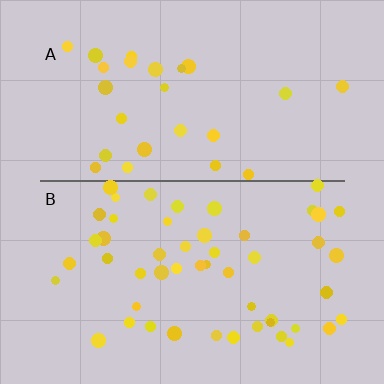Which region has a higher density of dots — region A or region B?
B (the bottom).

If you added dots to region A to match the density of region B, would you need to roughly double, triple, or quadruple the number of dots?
Approximately double.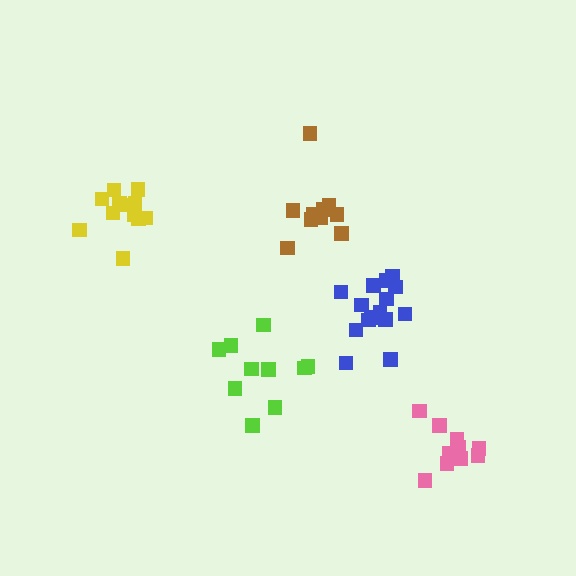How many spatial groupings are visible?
There are 5 spatial groupings.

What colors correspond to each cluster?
The clusters are colored: brown, yellow, pink, lime, blue.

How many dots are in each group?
Group 1: 10 dots, Group 2: 12 dots, Group 3: 10 dots, Group 4: 10 dots, Group 5: 16 dots (58 total).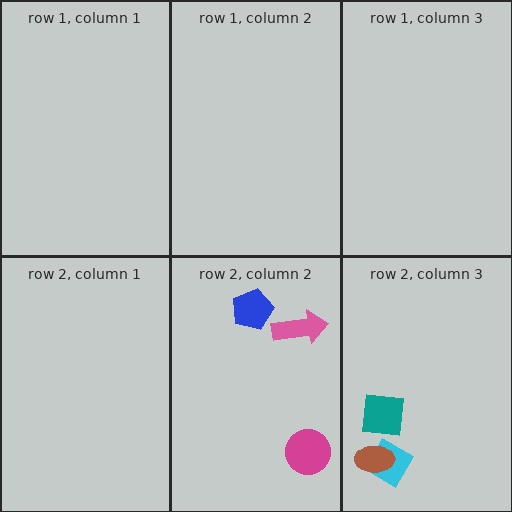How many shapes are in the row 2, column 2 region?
3.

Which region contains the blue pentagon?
The row 2, column 2 region.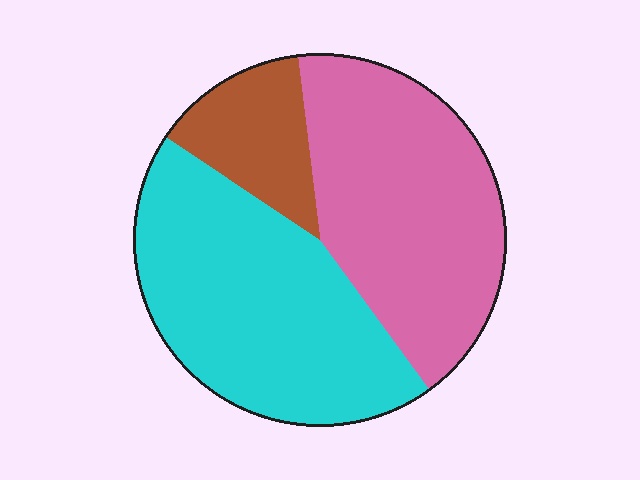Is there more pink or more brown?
Pink.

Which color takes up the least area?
Brown, at roughly 15%.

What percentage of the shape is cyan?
Cyan covers 44% of the shape.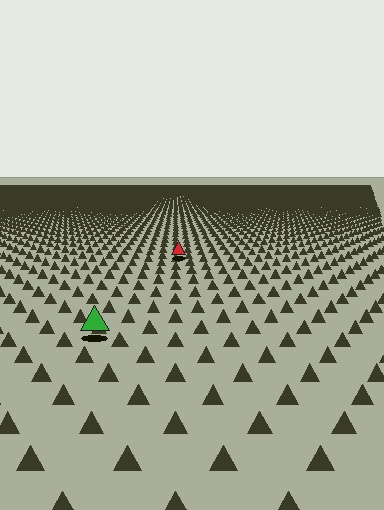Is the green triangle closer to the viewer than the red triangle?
Yes. The green triangle is closer — you can tell from the texture gradient: the ground texture is coarser near it.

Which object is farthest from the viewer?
The red triangle is farthest from the viewer. It appears smaller and the ground texture around it is denser.